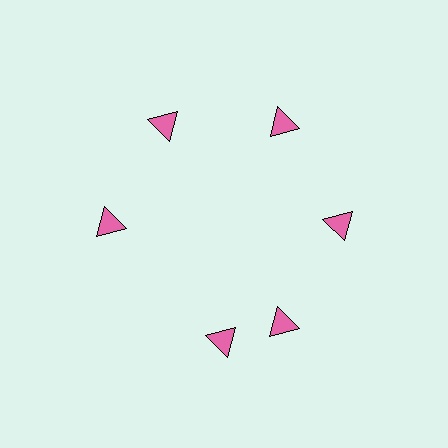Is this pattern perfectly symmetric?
No. The 6 pink triangles are arranged in a ring, but one element near the 7 o'clock position is rotated out of alignment along the ring, breaking the 6-fold rotational symmetry.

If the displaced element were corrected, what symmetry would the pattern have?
It would have 6-fold rotational symmetry — the pattern would map onto itself every 60 degrees.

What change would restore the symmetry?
The symmetry would be restored by rotating it back into even spacing with its neighbors so that all 6 triangles sit at equal angles and equal distance from the center.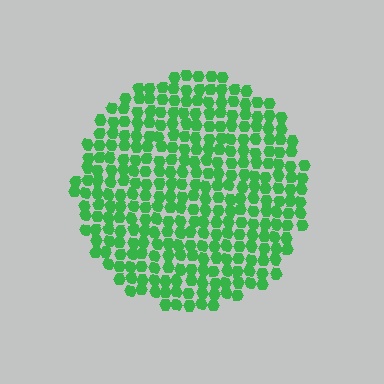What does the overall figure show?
The overall figure shows a circle.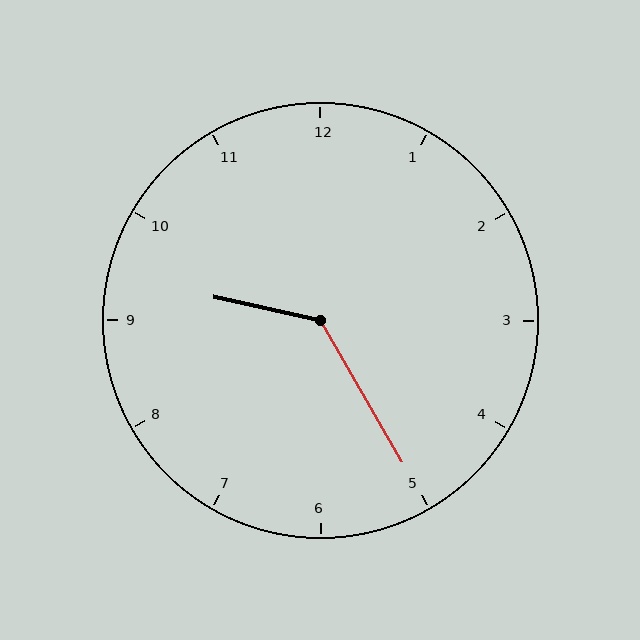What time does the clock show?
9:25.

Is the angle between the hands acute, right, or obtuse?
It is obtuse.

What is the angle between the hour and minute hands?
Approximately 132 degrees.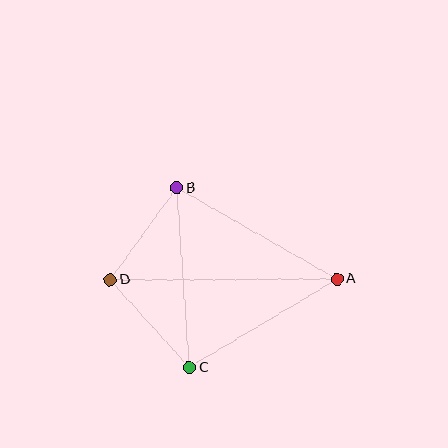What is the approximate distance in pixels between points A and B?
The distance between A and B is approximately 184 pixels.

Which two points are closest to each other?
Points B and D are closest to each other.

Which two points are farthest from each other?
Points A and D are farthest from each other.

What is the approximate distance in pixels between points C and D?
The distance between C and D is approximately 119 pixels.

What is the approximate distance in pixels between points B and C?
The distance between B and C is approximately 180 pixels.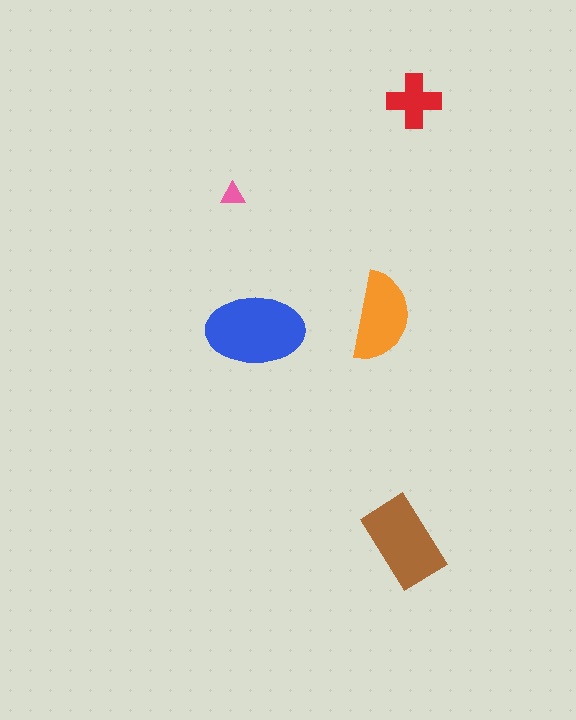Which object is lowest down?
The brown rectangle is bottommost.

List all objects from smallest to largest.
The pink triangle, the red cross, the orange semicircle, the brown rectangle, the blue ellipse.